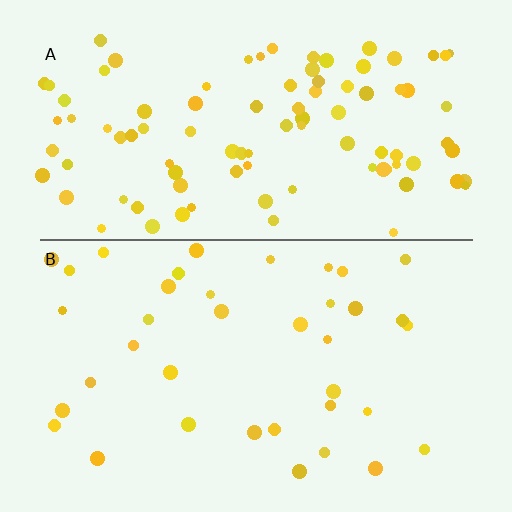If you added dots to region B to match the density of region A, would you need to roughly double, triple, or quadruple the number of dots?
Approximately triple.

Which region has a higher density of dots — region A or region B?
A (the top).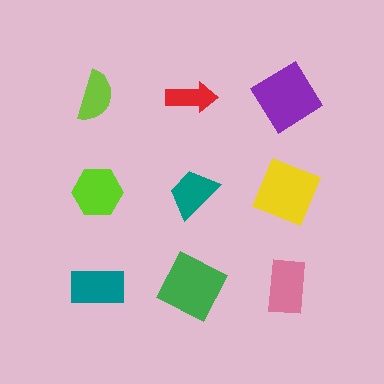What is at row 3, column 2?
A green square.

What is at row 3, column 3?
A pink rectangle.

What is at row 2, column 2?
A teal trapezoid.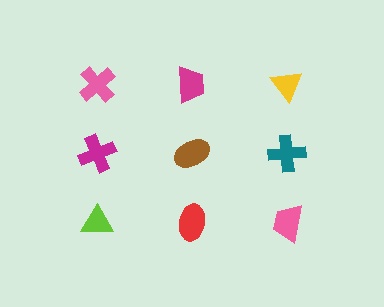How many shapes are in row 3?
3 shapes.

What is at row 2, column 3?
A teal cross.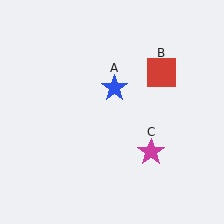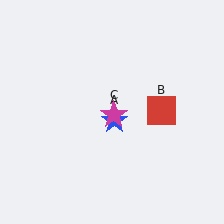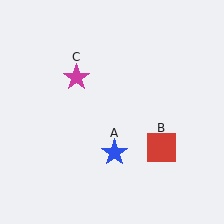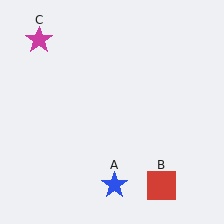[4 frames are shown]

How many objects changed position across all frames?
3 objects changed position: blue star (object A), red square (object B), magenta star (object C).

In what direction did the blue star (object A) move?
The blue star (object A) moved down.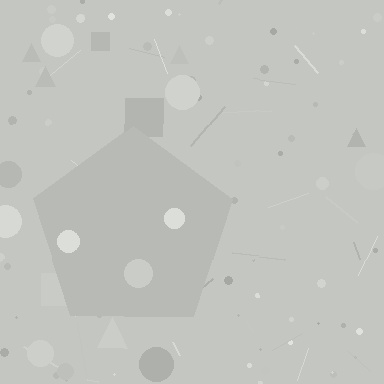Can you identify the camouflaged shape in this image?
The camouflaged shape is a pentagon.